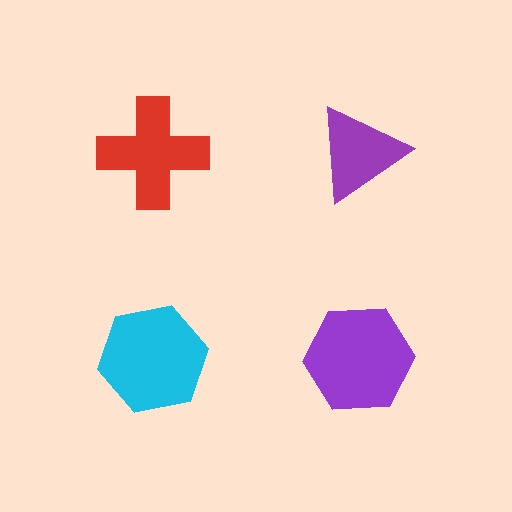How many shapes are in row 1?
2 shapes.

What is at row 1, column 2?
A purple triangle.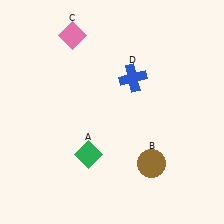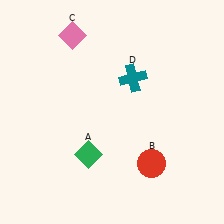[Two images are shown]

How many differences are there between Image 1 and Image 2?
There are 2 differences between the two images.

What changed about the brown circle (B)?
In Image 1, B is brown. In Image 2, it changed to red.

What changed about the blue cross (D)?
In Image 1, D is blue. In Image 2, it changed to teal.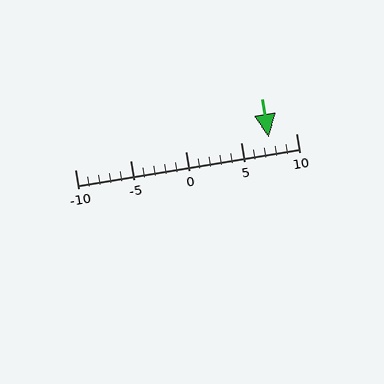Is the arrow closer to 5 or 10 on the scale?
The arrow is closer to 10.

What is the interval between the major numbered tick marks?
The major tick marks are spaced 5 units apart.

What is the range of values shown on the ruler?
The ruler shows values from -10 to 10.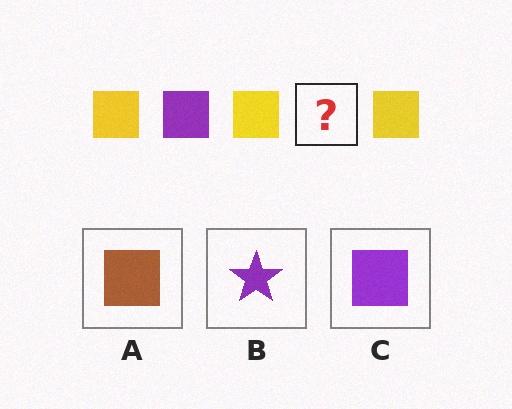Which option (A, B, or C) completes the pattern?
C.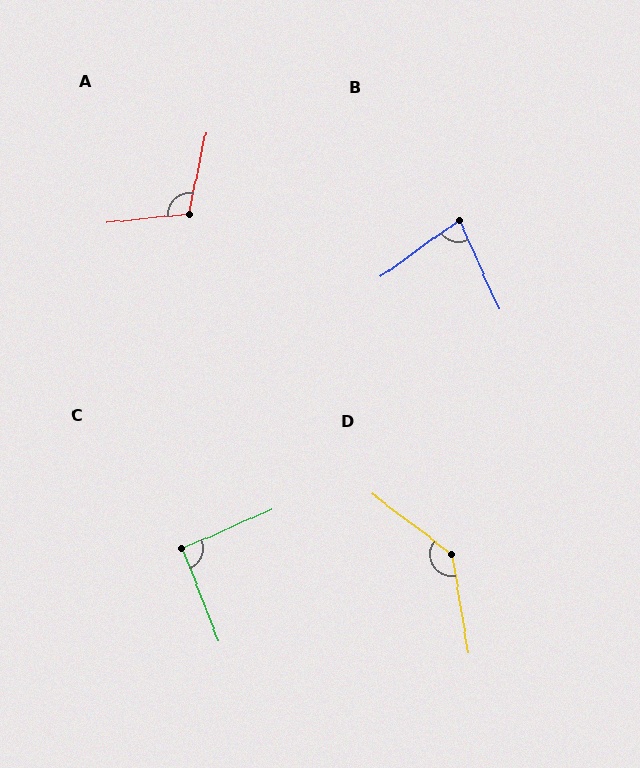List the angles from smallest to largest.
B (78°), C (92°), A (108°), D (137°).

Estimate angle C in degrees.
Approximately 92 degrees.